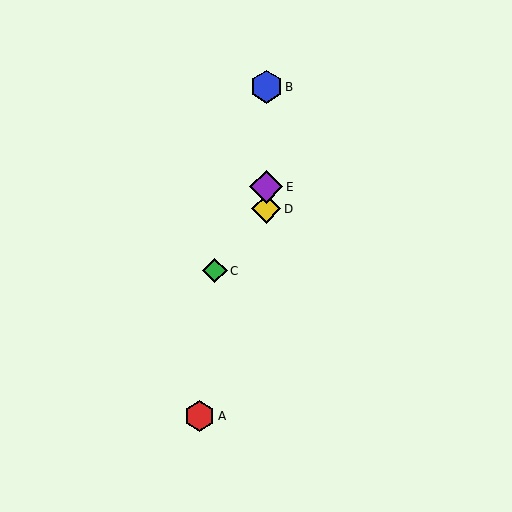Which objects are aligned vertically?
Objects B, D, E are aligned vertically.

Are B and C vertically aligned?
No, B is at x≈266 and C is at x≈215.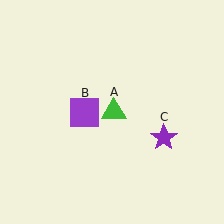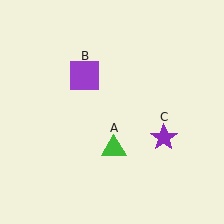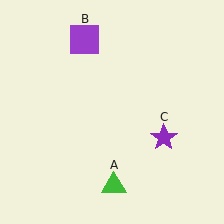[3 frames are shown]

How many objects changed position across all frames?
2 objects changed position: green triangle (object A), purple square (object B).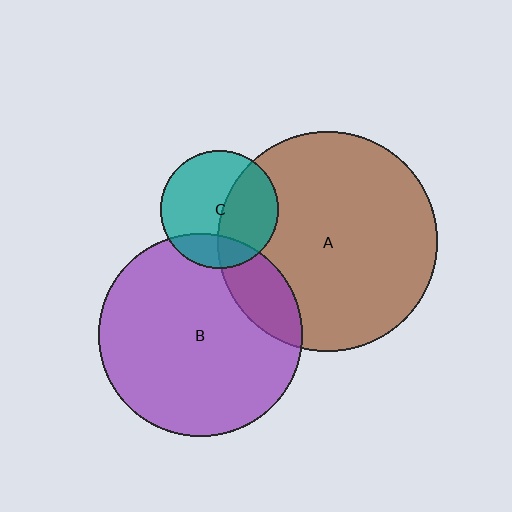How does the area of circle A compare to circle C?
Approximately 3.5 times.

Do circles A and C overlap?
Yes.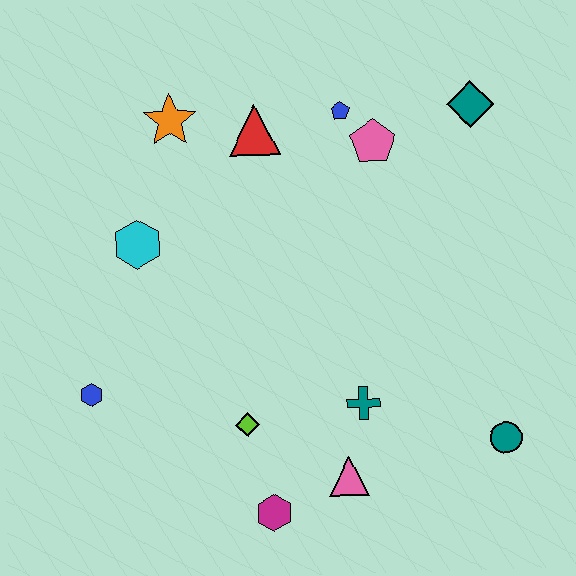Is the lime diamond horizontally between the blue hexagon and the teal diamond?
Yes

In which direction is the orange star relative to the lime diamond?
The orange star is above the lime diamond.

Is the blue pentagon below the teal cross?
No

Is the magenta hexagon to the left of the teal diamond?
Yes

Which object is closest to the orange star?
The red triangle is closest to the orange star.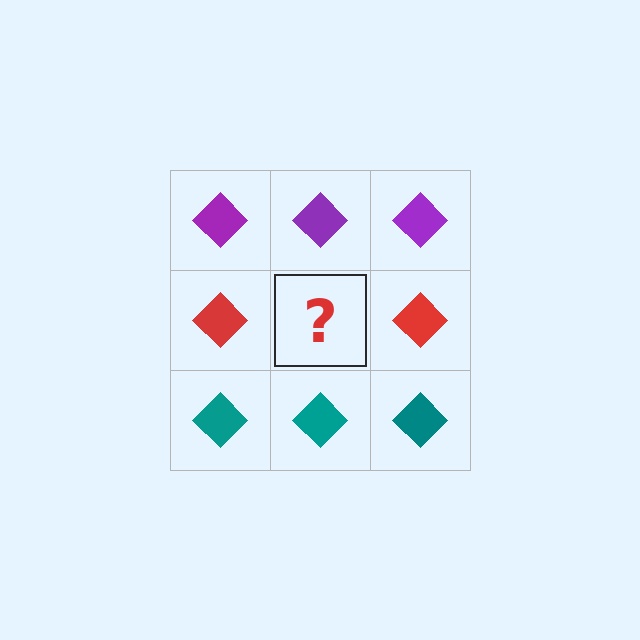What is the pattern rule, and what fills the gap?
The rule is that each row has a consistent color. The gap should be filled with a red diamond.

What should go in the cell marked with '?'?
The missing cell should contain a red diamond.